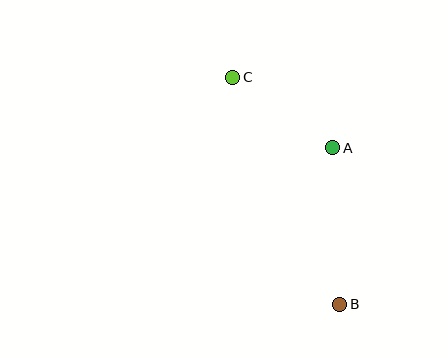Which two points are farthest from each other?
Points B and C are farthest from each other.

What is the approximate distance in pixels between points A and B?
The distance between A and B is approximately 157 pixels.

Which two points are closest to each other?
Points A and C are closest to each other.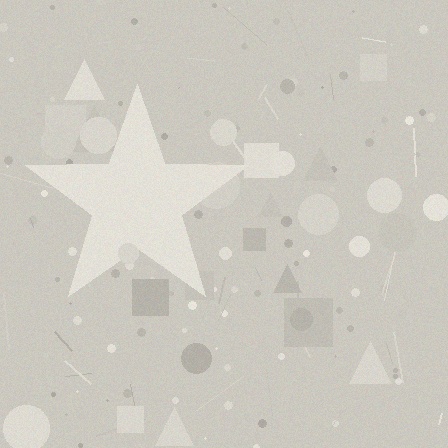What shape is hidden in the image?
A star is hidden in the image.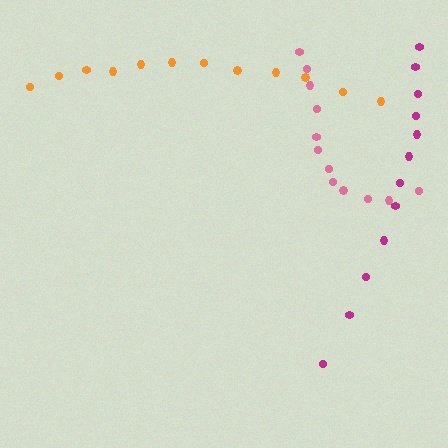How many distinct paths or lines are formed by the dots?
There are 3 distinct paths.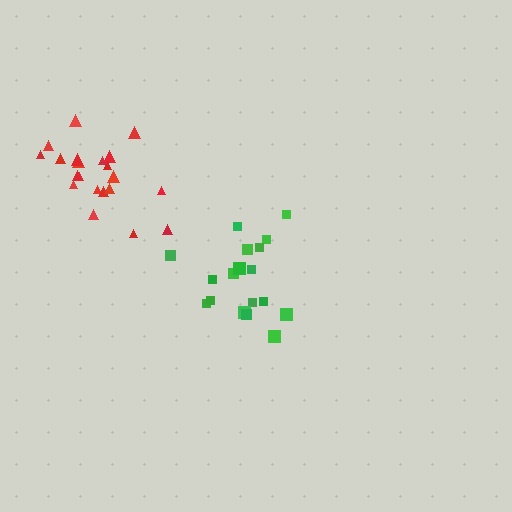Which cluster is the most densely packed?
Green.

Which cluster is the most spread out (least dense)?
Red.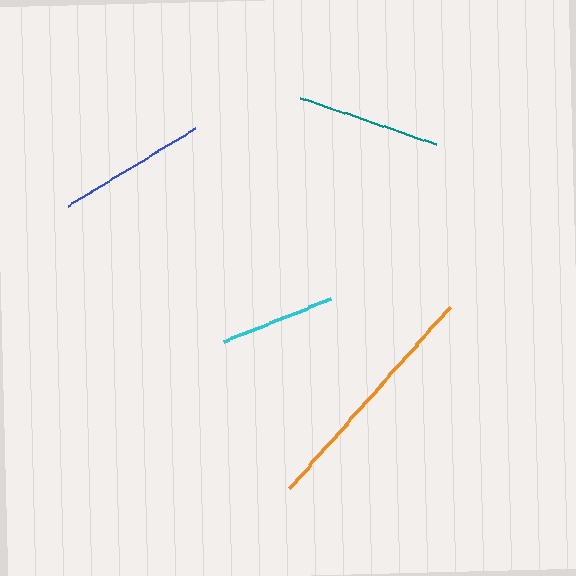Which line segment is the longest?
The orange line is the longest at approximately 242 pixels.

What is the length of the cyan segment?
The cyan segment is approximately 116 pixels long.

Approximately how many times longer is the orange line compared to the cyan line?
The orange line is approximately 2.1 times the length of the cyan line.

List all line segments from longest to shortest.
From longest to shortest: orange, blue, teal, cyan.